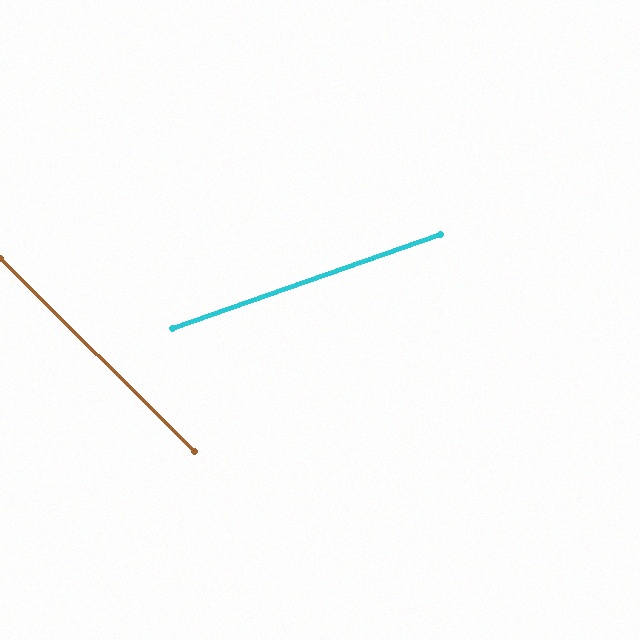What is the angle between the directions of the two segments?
Approximately 64 degrees.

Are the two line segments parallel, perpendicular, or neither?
Neither parallel nor perpendicular — they differ by about 64°.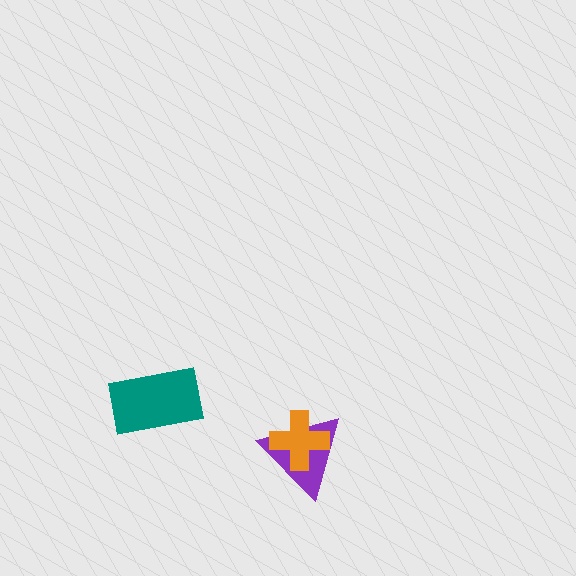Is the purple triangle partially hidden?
Yes, it is partially covered by another shape.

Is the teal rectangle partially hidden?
No, no other shape covers it.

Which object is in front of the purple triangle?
The orange cross is in front of the purple triangle.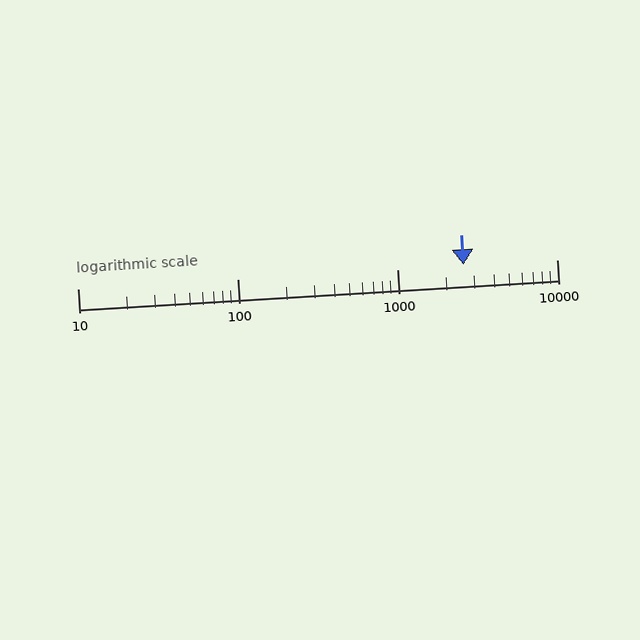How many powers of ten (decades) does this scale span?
The scale spans 3 decades, from 10 to 10000.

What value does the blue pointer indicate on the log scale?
The pointer indicates approximately 2600.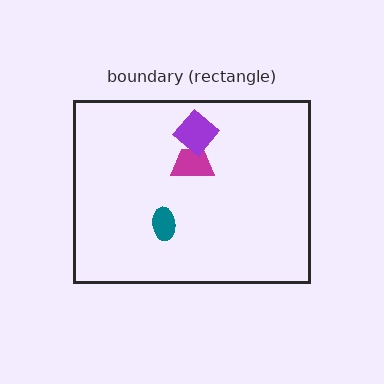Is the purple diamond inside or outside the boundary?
Inside.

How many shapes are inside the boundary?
3 inside, 0 outside.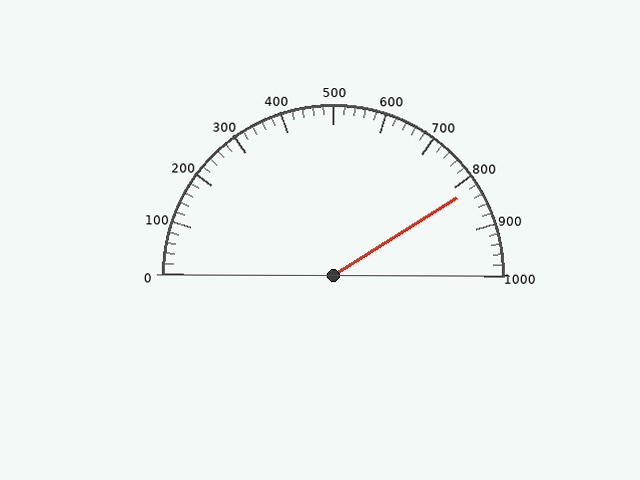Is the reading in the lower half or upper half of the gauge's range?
The reading is in the upper half of the range (0 to 1000).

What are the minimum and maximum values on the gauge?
The gauge ranges from 0 to 1000.